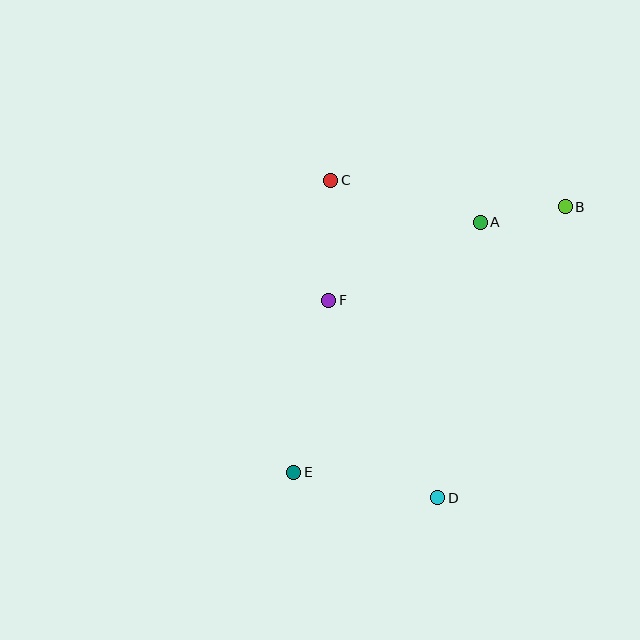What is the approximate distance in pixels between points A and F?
The distance between A and F is approximately 170 pixels.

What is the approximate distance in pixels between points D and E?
The distance between D and E is approximately 146 pixels.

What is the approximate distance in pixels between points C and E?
The distance between C and E is approximately 294 pixels.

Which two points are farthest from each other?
Points B and E are farthest from each other.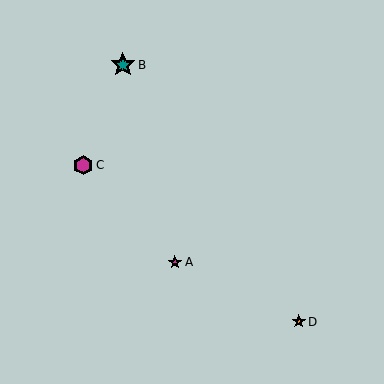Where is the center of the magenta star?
The center of the magenta star is at (175, 262).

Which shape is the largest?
The teal star (labeled B) is the largest.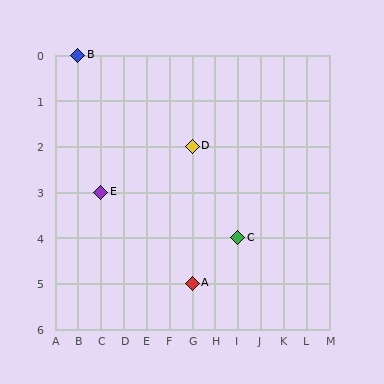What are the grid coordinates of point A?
Point A is at grid coordinates (G, 5).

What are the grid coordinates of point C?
Point C is at grid coordinates (I, 4).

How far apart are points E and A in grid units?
Points E and A are 4 columns and 2 rows apart (about 4.5 grid units diagonally).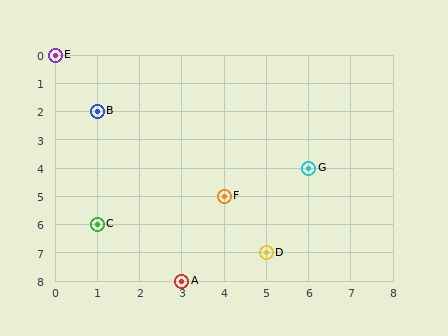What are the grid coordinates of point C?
Point C is at grid coordinates (1, 6).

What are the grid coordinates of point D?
Point D is at grid coordinates (5, 7).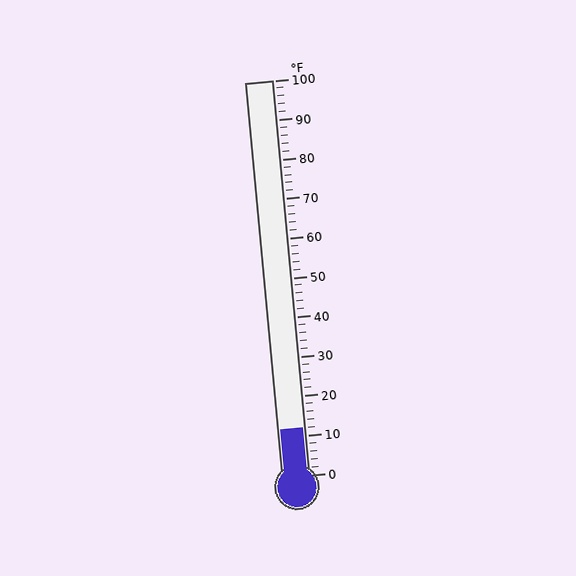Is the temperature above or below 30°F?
The temperature is below 30°F.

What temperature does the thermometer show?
The thermometer shows approximately 12°F.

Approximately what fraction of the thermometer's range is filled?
The thermometer is filled to approximately 10% of its range.